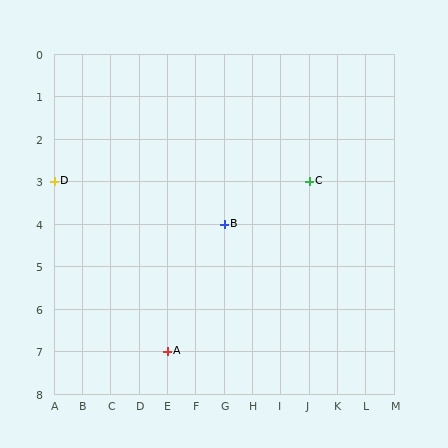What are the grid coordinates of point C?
Point C is at grid coordinates (J, 3).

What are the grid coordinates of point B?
Point B is at grid coordinates (G, 4).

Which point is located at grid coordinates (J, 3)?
Point C is at (J, 3).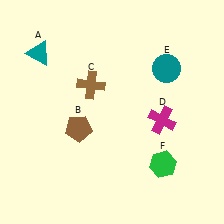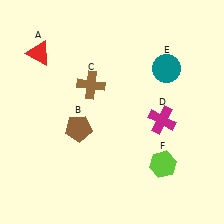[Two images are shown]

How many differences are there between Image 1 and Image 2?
There are 2 differences between the two images.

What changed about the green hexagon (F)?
In Image 1, F is green. In Image 2, it changed to lime.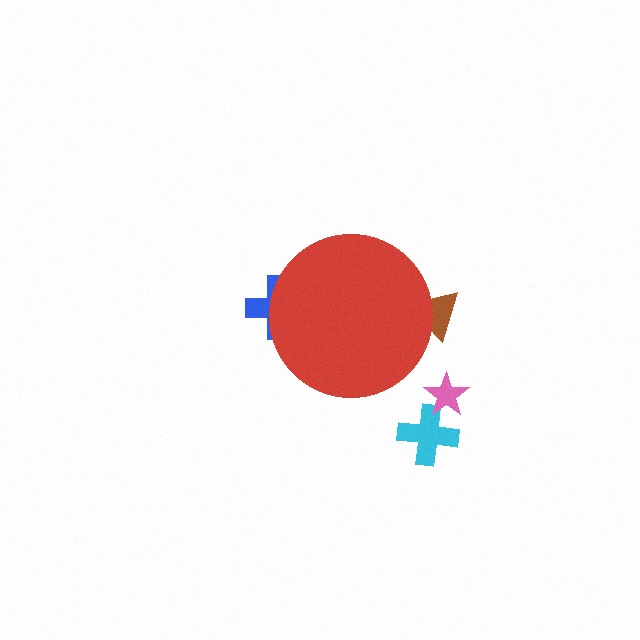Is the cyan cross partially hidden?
No, the cyan cross is fully visible.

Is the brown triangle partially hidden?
Yes, the brown triangle is partially hidden behind the red circle.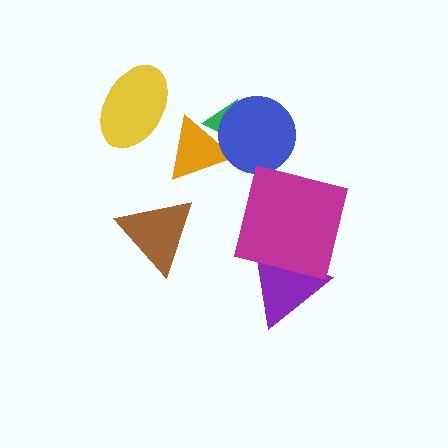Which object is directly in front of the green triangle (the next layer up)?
The orange triangle is directly in front of the green triangle.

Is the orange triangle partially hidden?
Yes, it is partially covered by another shape.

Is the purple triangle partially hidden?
Yes, it is partially covered by another shape.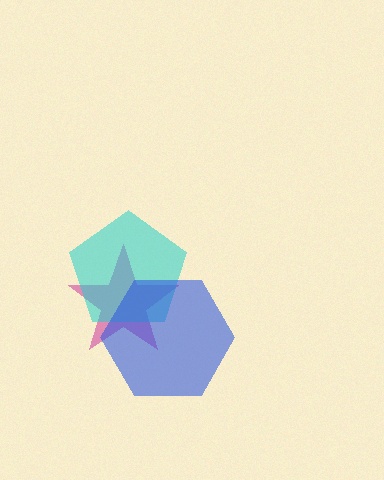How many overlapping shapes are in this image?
There are 3 overlapping shapes in the image.